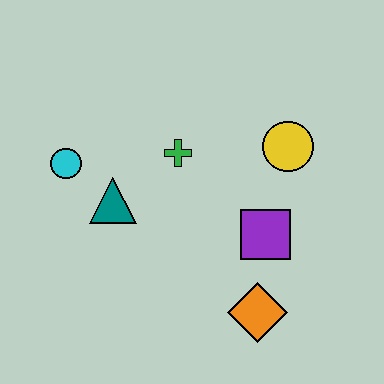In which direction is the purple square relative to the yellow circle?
The purple square is below the yellow circle.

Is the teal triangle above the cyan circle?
No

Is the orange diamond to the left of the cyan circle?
No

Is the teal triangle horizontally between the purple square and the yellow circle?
No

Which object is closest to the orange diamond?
The purple square is closest to the orange diamond.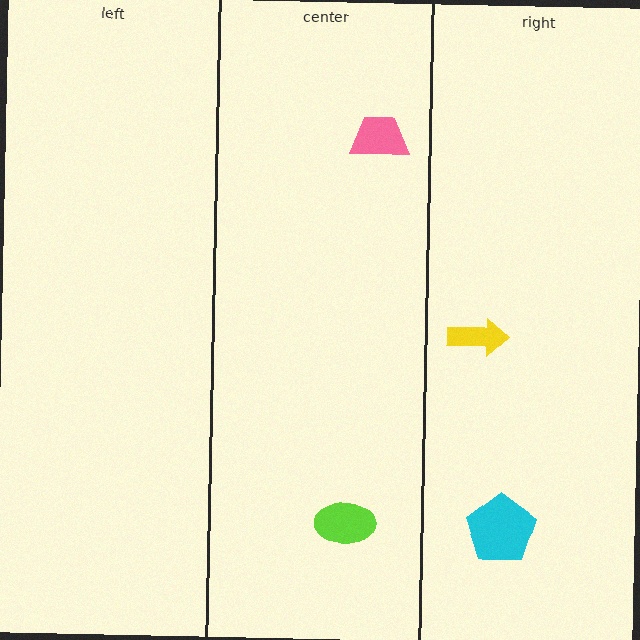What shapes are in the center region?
The pink trapezoid, the lime ellipse.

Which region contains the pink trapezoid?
The center region.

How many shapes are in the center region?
2.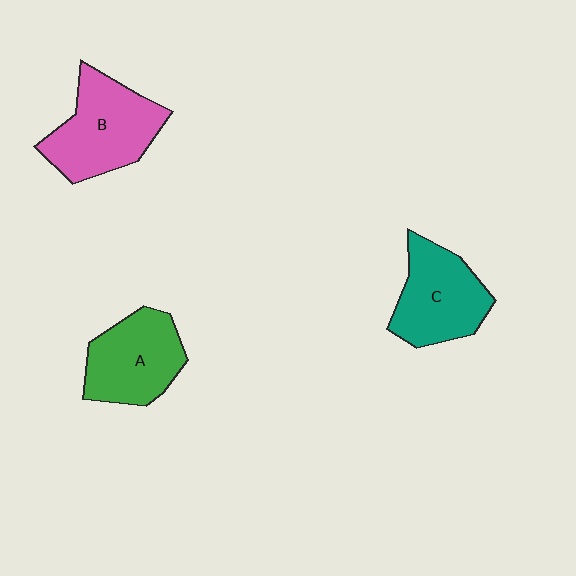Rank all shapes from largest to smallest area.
From largest to smallest: B (pink), C (teal), A (green).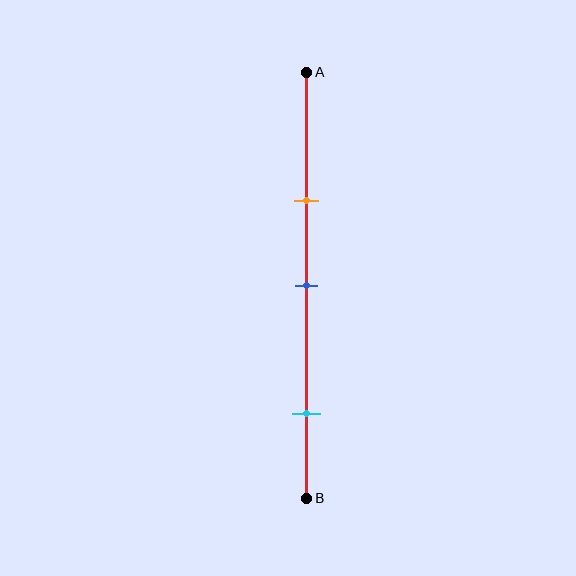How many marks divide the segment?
There are 3 marks dividing the segment.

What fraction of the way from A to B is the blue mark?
The blue mark is approximately 50% (0.5) of the way from A to B.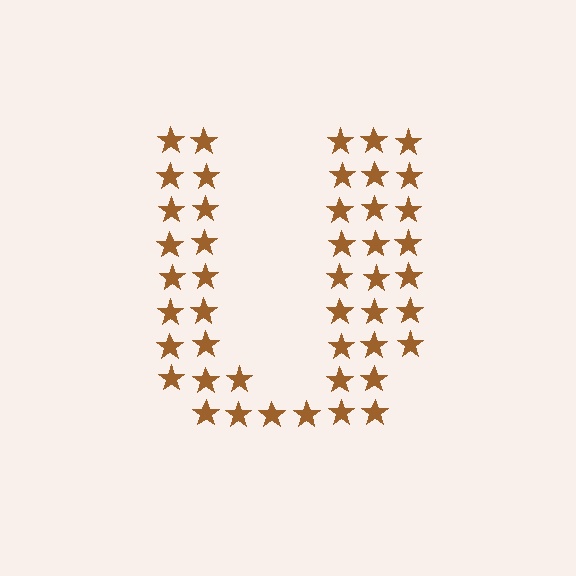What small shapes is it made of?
It is made of small stars.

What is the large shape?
The large shape is the letter U.